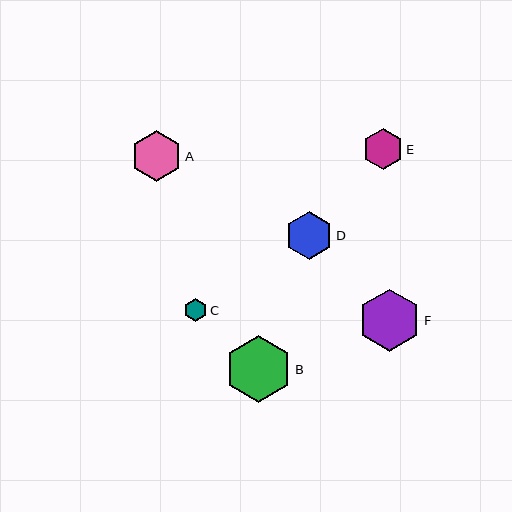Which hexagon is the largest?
Hexagon B is the largest with a size of approximately 67 pixels.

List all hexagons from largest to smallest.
From largest to smallest: B, F, A, D, E, C.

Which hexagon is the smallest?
Hexagon C is the smallest with a size of approximately 23 pixels.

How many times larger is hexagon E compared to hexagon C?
Hexagon E is approximately 1.8 times the size of hexagon C.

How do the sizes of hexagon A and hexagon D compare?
Hexagon A and hexagon D are approximately the same size.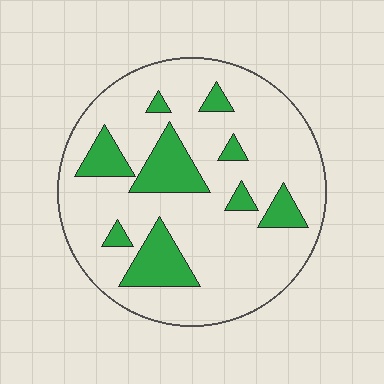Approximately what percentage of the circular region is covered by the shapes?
Approximately 20%.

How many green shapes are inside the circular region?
9.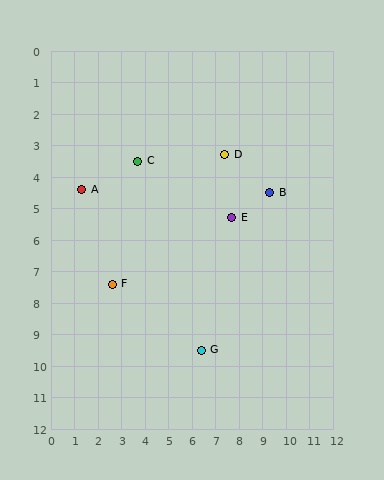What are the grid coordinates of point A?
Point A is at approximately (1.3, 4.4).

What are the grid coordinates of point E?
Point E is at approximately (7.7, 5.3).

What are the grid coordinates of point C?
Point C is at approximately (3.7, 3.5).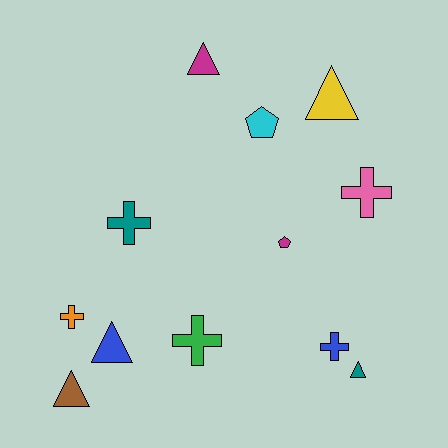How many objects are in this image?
There are 12 objects.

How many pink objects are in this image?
There is 1 pink object.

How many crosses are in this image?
There are 5 crosses.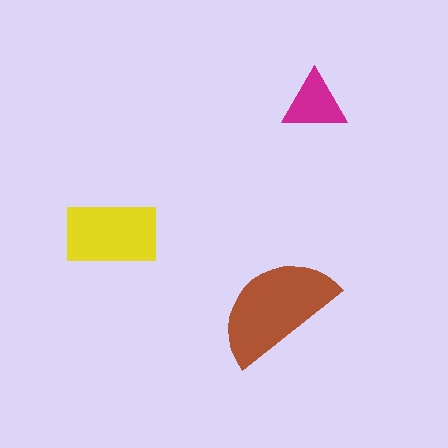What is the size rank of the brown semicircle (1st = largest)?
1st.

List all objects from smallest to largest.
The magenta triangle, the yellow rectangle, the brown semicircle.